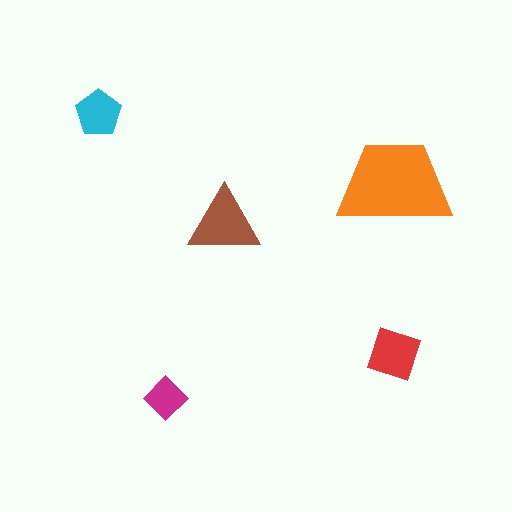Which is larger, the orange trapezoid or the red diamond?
The orange trapezoid.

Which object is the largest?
The orange trapezoid.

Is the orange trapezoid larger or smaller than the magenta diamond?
Larger.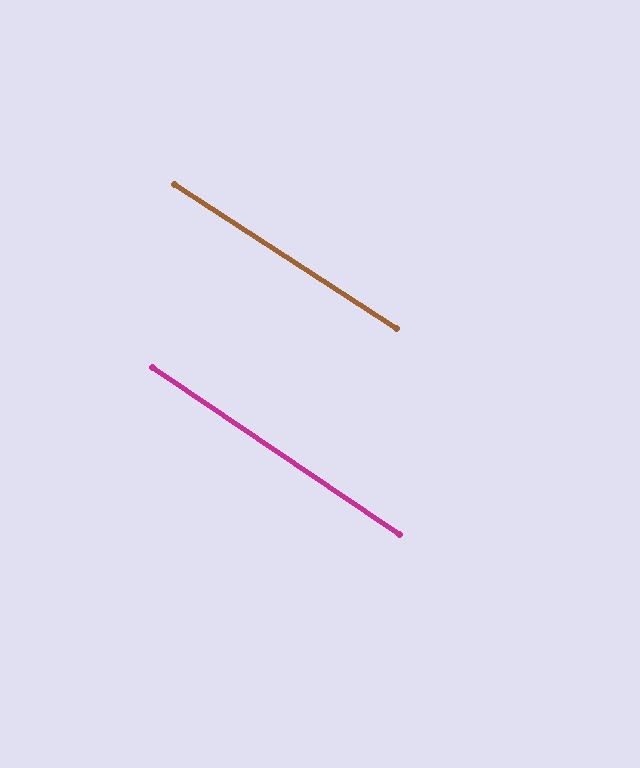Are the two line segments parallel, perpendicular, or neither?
Parallel — their directions differ by only 1.0°.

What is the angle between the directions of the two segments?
Approximately 1 degree.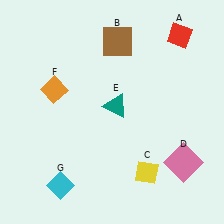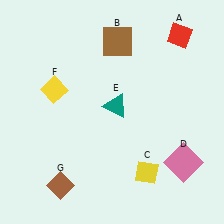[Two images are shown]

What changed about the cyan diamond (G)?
In Image 1, G is cyan. In Image 2, it changed to brown.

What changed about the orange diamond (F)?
In Image 1, F is orange. In Image 2, it changed to yellow.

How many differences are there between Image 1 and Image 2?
There are 2 differences between the two images.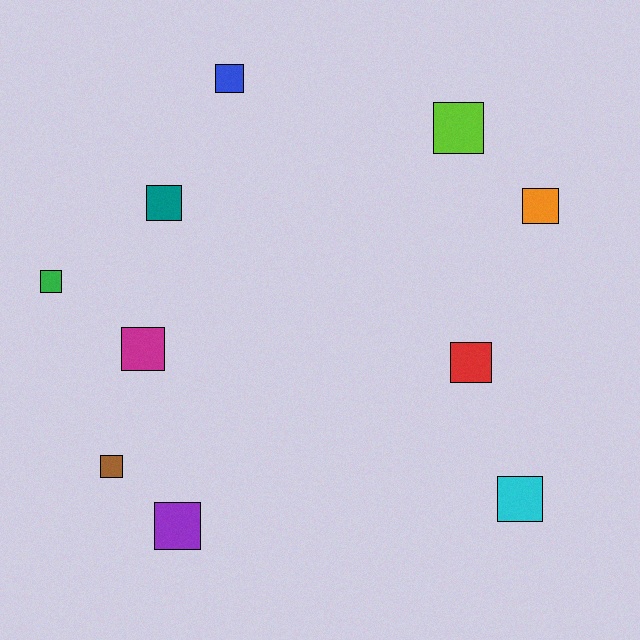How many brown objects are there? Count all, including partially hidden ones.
There is 1 brown object.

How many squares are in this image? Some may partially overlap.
There are 10 squares.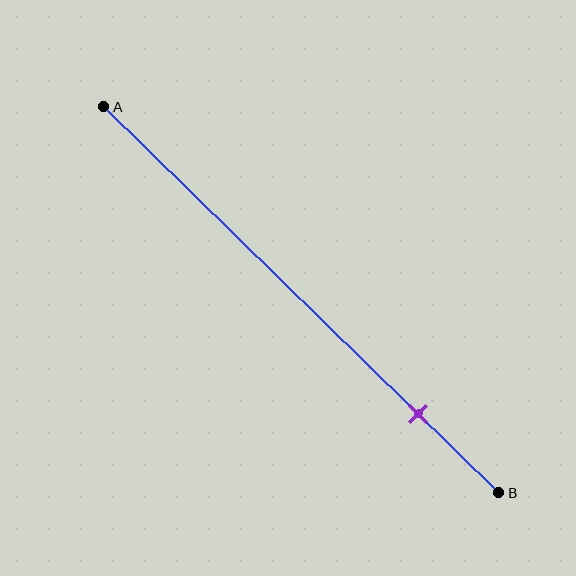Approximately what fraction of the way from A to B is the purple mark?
The purple mark is approximately 80% of the way from A to B.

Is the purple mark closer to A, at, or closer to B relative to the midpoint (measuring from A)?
The purple mark is closer to point B than the midpoint of segment AB.